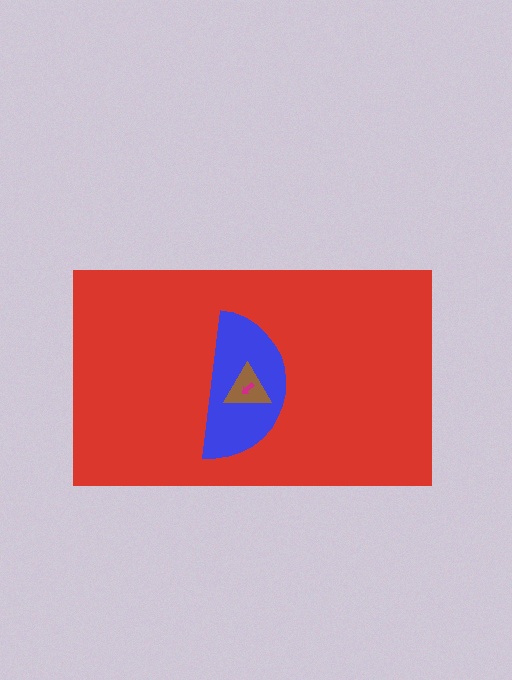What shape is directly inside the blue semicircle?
The brown triangle.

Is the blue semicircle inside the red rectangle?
Yes.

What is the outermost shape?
The red rectangle.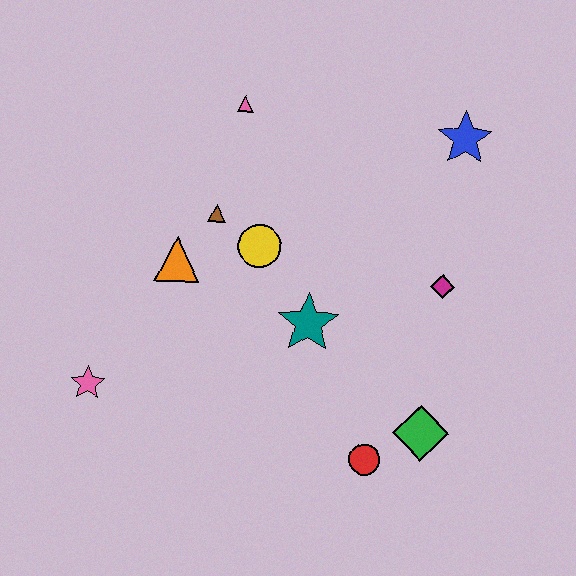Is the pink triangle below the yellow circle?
No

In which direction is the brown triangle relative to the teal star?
The brown triangle is above the teal star.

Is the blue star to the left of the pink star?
No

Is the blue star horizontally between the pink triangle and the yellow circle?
No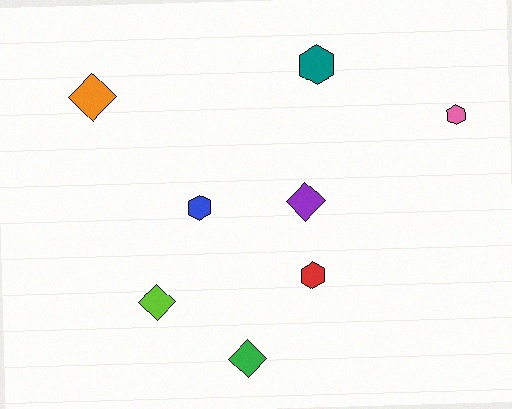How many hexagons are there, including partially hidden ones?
There are 4 hexagons.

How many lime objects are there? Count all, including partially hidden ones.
There is 1 lime object.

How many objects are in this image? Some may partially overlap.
There are 8 objects.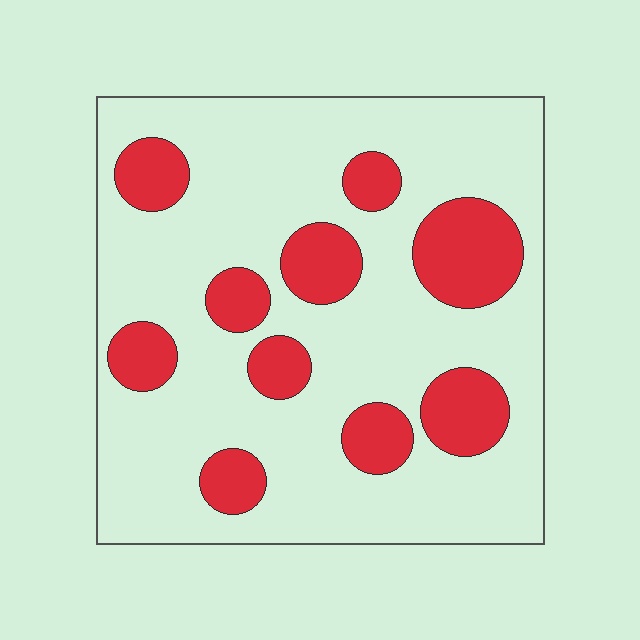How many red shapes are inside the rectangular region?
10.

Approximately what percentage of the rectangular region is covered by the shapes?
Approximately 25%.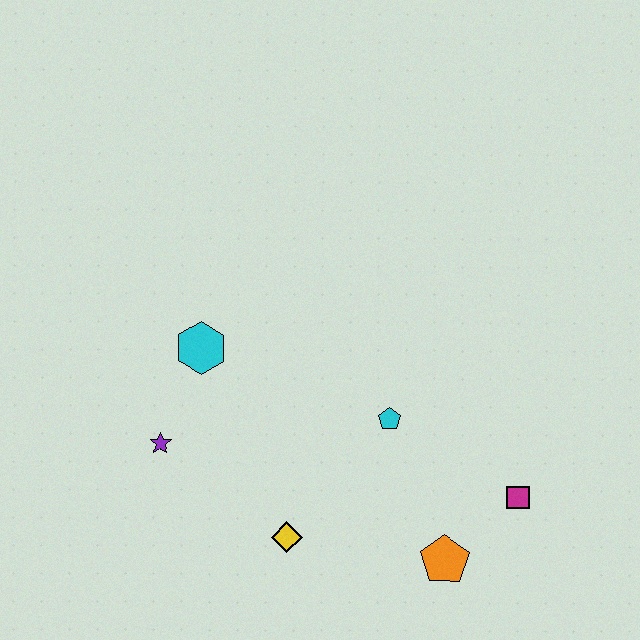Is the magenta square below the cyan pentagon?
Yes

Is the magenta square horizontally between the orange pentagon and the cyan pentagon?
No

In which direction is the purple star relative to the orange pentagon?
The purple star is to the left of the orange pentagon.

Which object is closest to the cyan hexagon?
The purple star is closest to the cyan hexagon.